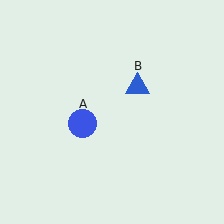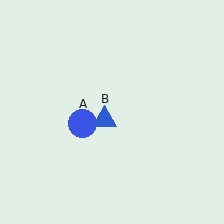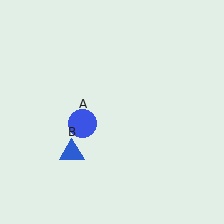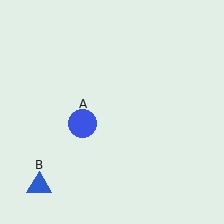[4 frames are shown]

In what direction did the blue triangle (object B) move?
The blue triangle (object B) moved down and to the left.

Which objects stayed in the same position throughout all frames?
Blue circle (object A) remained stationary.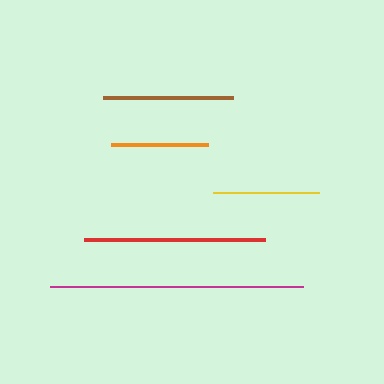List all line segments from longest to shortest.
From longest to shortest: magenta, red, brown, yellow, orange.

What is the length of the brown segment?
The brown segment is approximately 130 pixels long.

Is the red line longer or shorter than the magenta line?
The magenta line is longer than the red line.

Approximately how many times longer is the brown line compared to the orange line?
The brown line is approximately 1.3 times the length of the orange line.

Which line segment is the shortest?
The orange line is the shortest at approximately 97 pixels.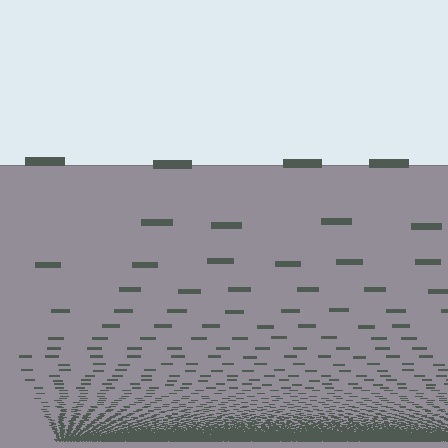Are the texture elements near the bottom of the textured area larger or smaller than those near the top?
Smaller. The gradient is inverted — elements near the bottom are smaller and denser.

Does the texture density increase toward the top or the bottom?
Density increases toward the bottom.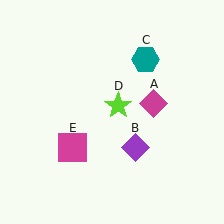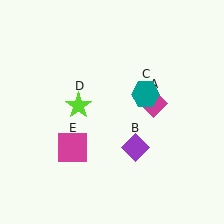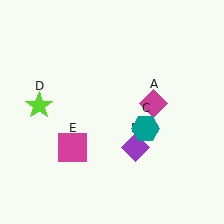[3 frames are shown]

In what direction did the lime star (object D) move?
The lime star (object D) moved left.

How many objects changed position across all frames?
2 objects changed position: teal hexagon (object C), lime star (object D).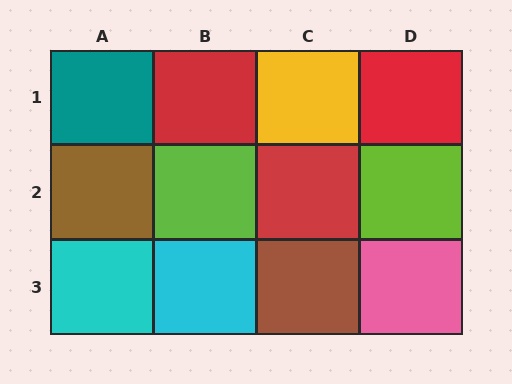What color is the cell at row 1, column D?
Red.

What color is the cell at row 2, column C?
Red.